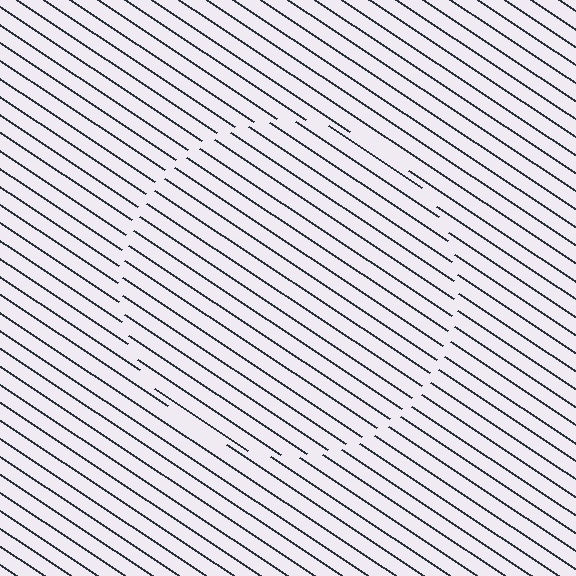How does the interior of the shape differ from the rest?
The interior of the shape contains the same grating, shifted by half a period — the contour is defined by the phase discontinuity where line-ends from the inner and outer gratings abut.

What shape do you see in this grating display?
An illusory circle. The interior of the shape contains the same grating, shifted by half a period — the contour is defined by the phase discontinuity where line-ends from the inner and outer gratings abut.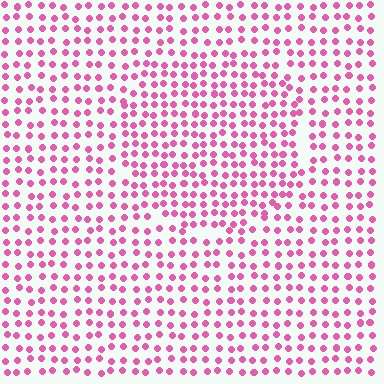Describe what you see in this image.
The image contains small pink elements arranged at two different densities. A circle-shaped region is visible where the elements are more densely packed than the surrounding area.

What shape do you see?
I see a circle.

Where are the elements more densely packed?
The elements are more densely packed inside the circle boundary.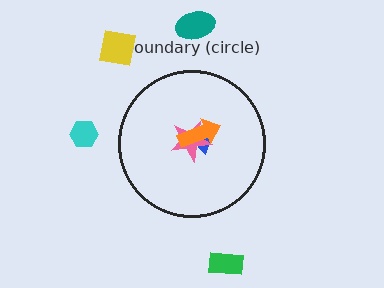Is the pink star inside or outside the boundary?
Inside.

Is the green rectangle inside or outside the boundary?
Outside.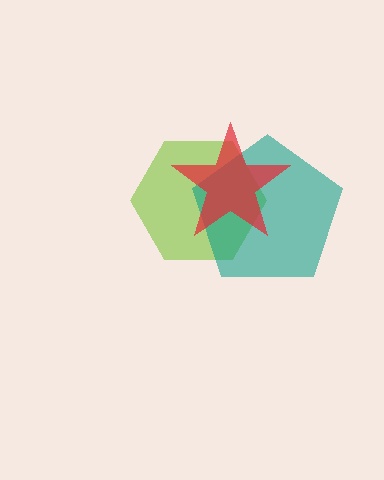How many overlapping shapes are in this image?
There are 3 overlapping shapes in the image.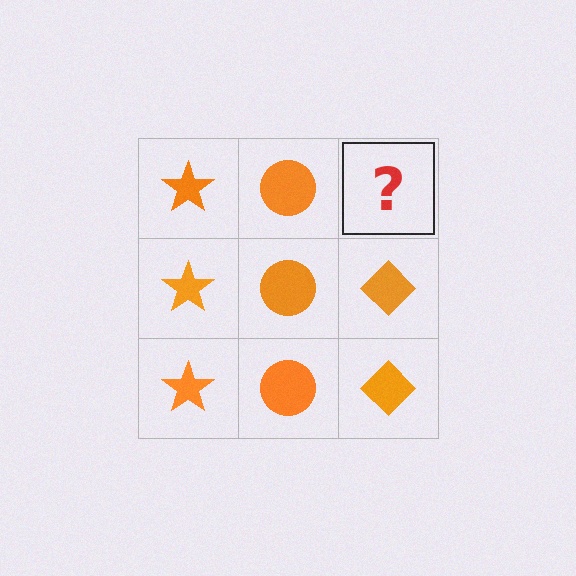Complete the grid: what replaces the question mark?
The question mark should be replaced with an orange diamond.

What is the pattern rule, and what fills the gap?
The rule is that each column has a consistent shape. The gap should be filled with an orange diamond.